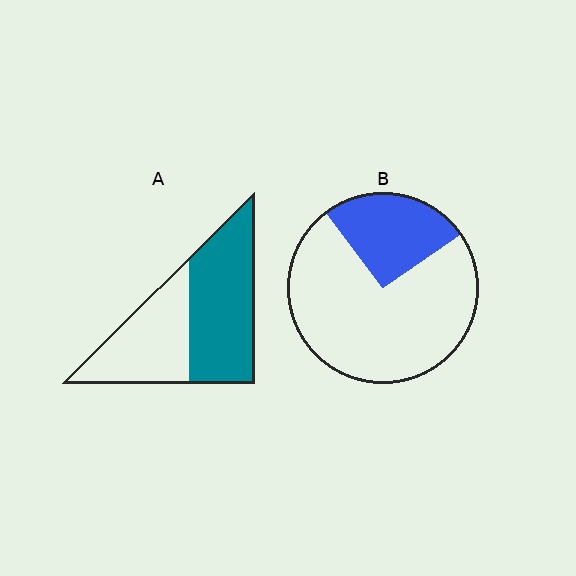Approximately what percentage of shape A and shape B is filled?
A is approximately 55% and B is approximately 25%.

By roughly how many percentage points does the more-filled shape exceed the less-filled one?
By roughly 30 percentage points (A over B).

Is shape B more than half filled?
No.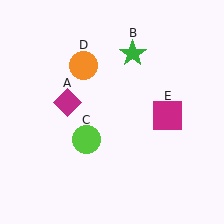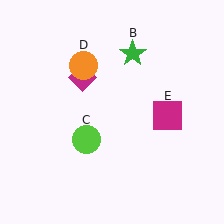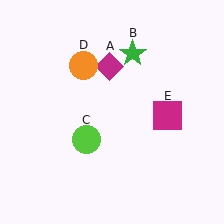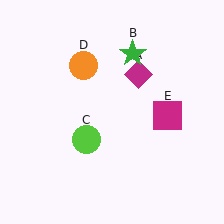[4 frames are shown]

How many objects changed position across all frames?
1 object changed position: magenta diamond (object A).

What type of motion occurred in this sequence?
The magenta diamond (object A) rotated clockwise around the center of the scene.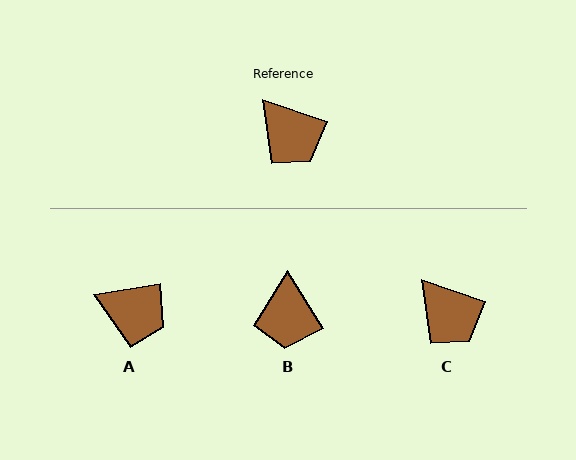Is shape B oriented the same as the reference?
No, it is off by about 40 degrees.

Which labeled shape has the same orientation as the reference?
C.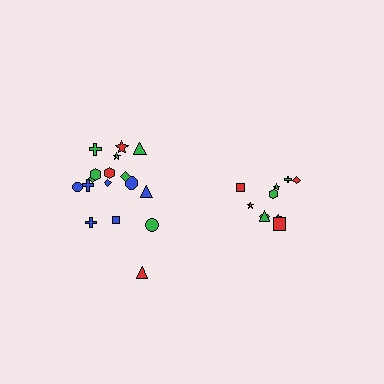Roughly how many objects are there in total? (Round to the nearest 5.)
Roughly 30 objects in total.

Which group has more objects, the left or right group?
The left group.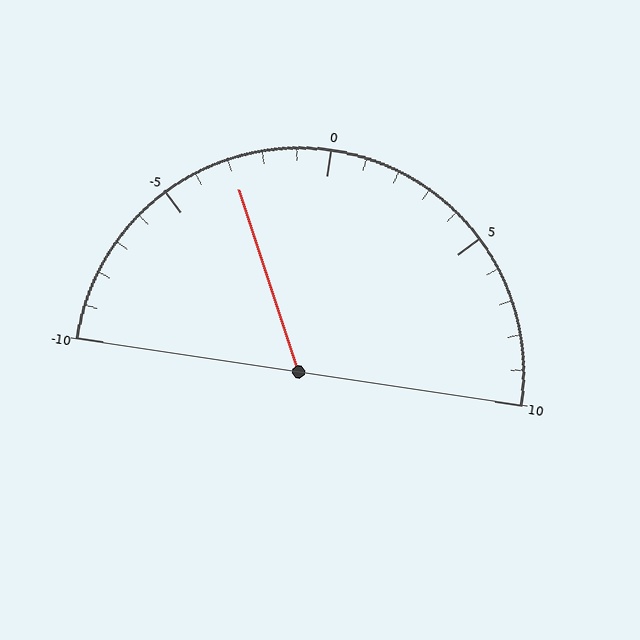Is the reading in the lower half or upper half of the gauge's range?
The reading is in the lower half of the range (-10 to 10).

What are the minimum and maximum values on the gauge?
The gauge ranges from -10 to 10.